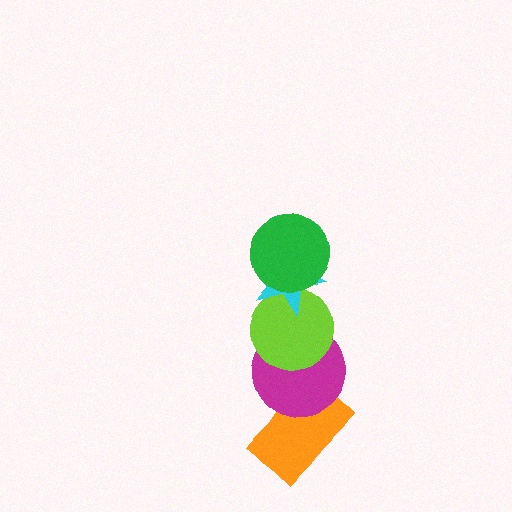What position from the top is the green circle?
The green circle is 1st from the top.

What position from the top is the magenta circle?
The magenta circle is 4th from the top.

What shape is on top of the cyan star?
The green circle is on top of the cyan star.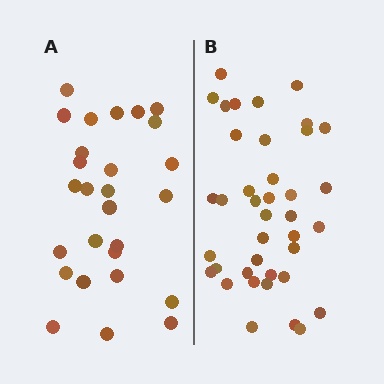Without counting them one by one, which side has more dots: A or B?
Region B (the right region) has more dots.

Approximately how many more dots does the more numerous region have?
Region B has roughly 12 or so more dots than region A.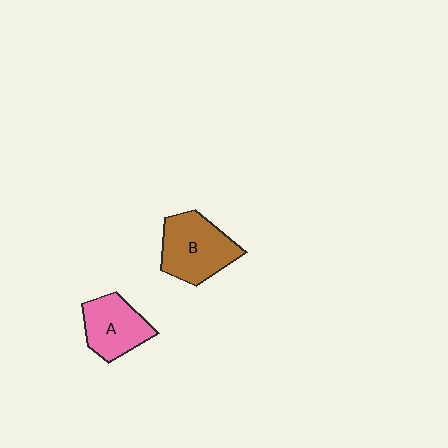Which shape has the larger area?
Shape B (brown).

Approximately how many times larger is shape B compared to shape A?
Approximately 1.2 times.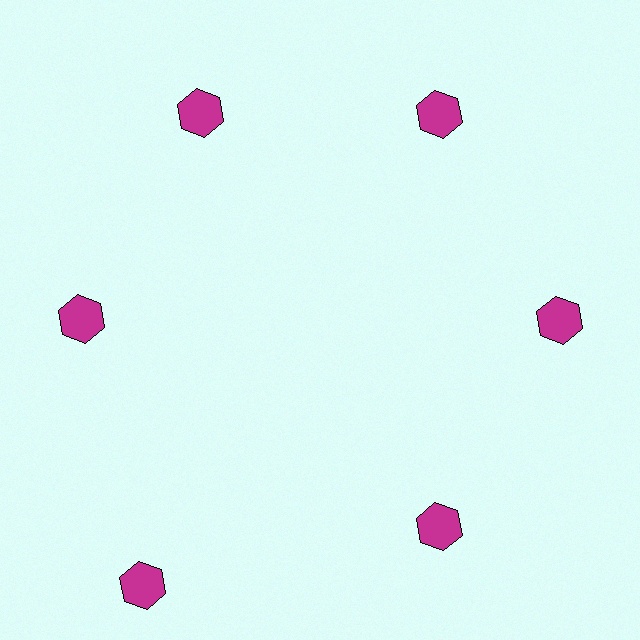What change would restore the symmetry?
The symmetry would be restored by moving it inward, back onto the ring so that all 6 hexagons sit at equal angles and equal distance from the center.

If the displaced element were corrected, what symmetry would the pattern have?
It would have 6-fold rotational symmetry — the pattern would map onto itself every 60 degrees.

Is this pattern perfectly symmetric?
No. The 6 magenta hexagons are arranged in a ring, but one element near the 7 o'clock position is pushed outward from the center, breaking the 6-fold rotational symmetry.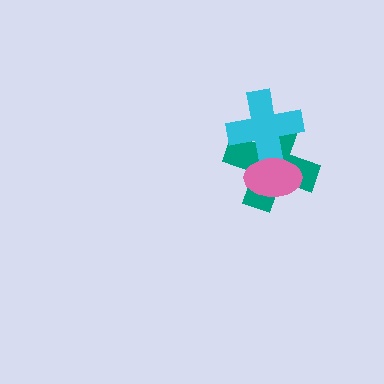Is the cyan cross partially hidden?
Yes, it is partially covered by another shape.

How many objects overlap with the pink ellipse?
2 objects overlap with the pink ellipse.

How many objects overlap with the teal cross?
2 objects overlap with the teal cross.